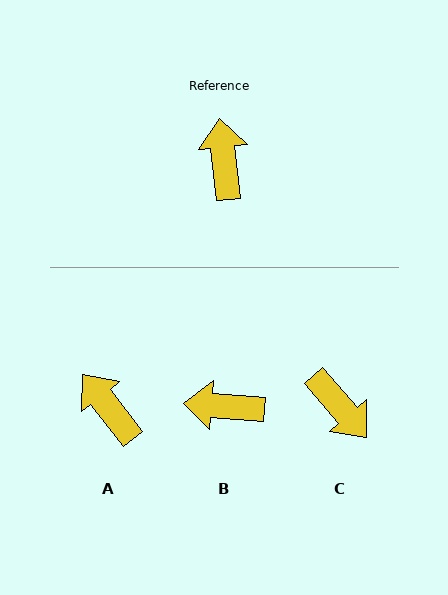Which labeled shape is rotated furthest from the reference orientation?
C, about 146 degrees away.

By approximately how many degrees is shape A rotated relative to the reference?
Approximately 32 degrees counter-clockwise.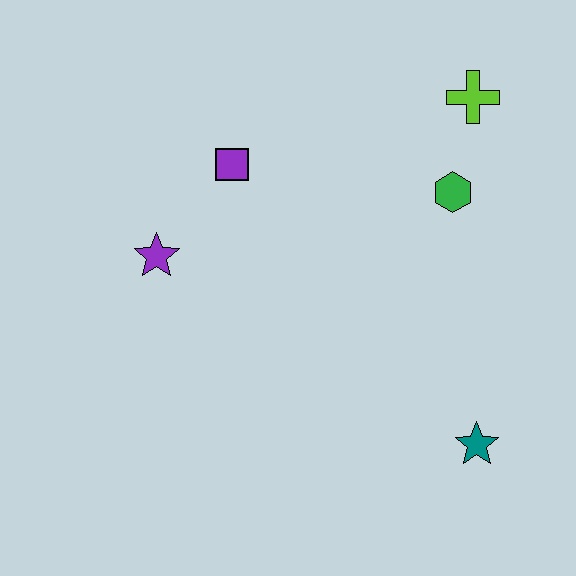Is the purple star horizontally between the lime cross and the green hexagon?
No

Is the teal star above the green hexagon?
No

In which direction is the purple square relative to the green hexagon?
The purple square is to the left of the green hexagon.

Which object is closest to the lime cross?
The green hexagon is closest to the lime cross.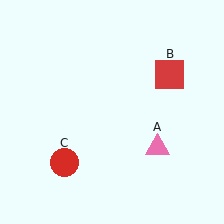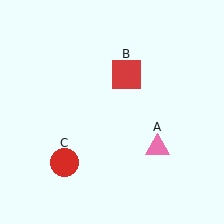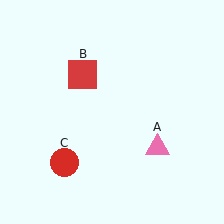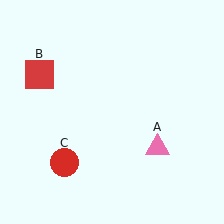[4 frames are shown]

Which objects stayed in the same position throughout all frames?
Pink triangle (object A) and red circle (object C) remained stationary.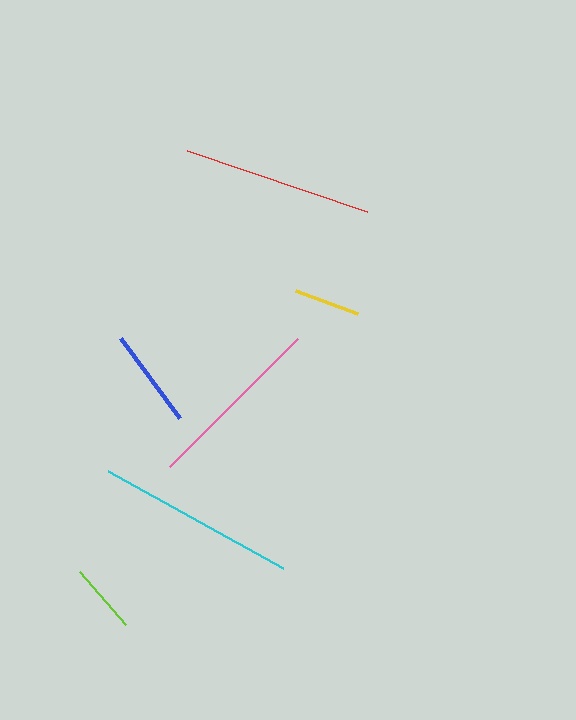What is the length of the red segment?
The red segment is approximately 190 pixels long.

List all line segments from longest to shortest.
From longest to shortest: cyan, red, pink, blue, lime, yellow.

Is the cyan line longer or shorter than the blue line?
The cyan line is longer than the blue line.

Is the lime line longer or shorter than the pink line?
The pink line is longer than the lime line.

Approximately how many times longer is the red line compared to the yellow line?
The red line is approximately 2.9 times the length of the yellow line.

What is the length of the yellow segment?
The yellow segment is approximately 66 pixels long.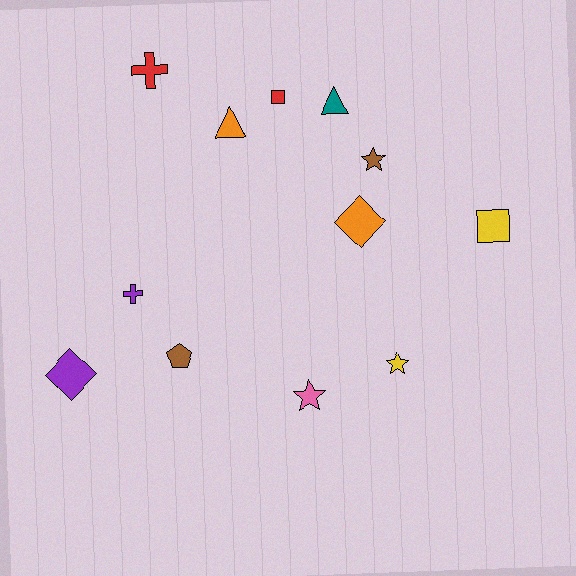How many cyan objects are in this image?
There are no cyan objects.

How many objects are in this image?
There are 12 objects.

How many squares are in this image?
There are 2 squares.